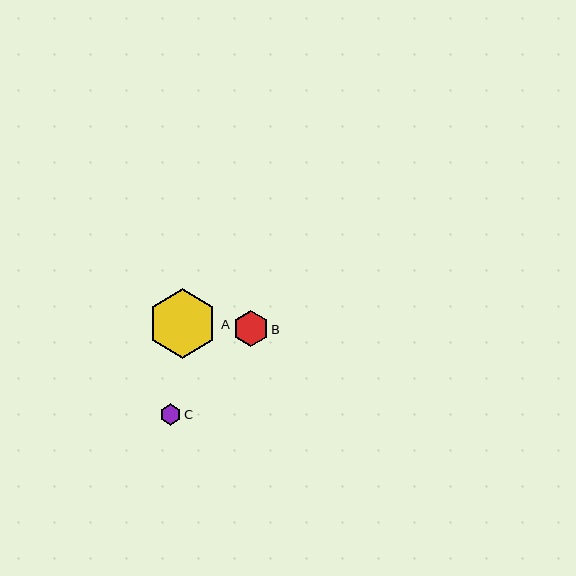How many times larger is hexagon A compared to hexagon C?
Hexagon A is approximately 3.2 times the size of hexagon C.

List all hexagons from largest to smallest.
From largest to smallest: A, B, C.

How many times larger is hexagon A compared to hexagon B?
Hexagon A is approximately 2.0 times the size of hexagon B.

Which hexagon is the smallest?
Hexagon C is the smallest with a size of approximately 22 pixels.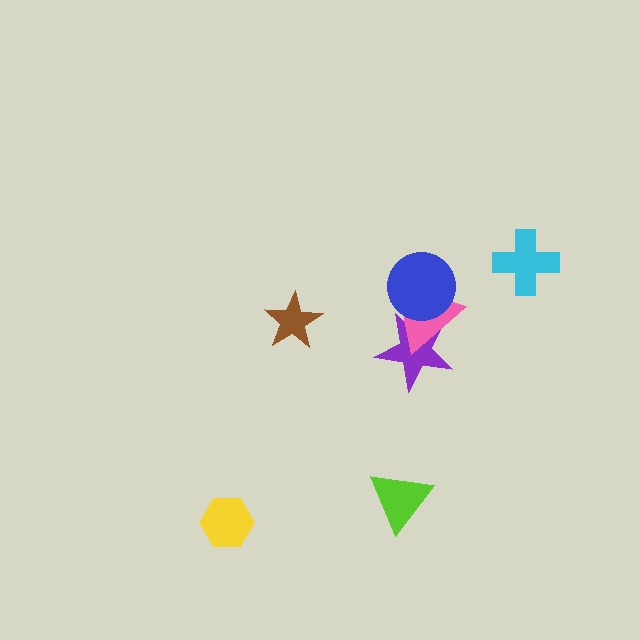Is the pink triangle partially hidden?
Yes, it is partially covered by another shape.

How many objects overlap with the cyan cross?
0 objects overlap with the cyan cross.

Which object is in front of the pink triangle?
The blue circle is in front of the pink triangle.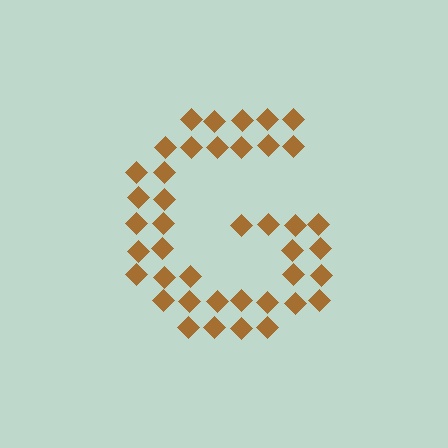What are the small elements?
The small elements are diamonds.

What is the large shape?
The large shape is the letter G.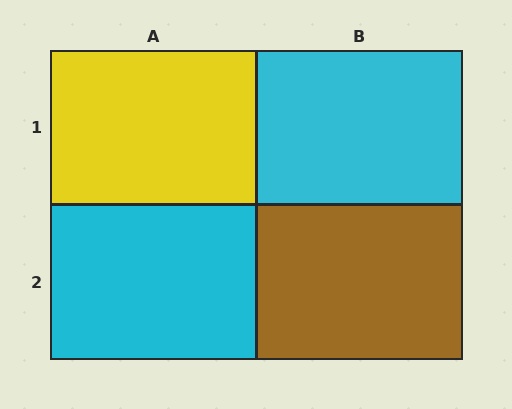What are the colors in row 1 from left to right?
Yellow, cyan.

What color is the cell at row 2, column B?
Brown.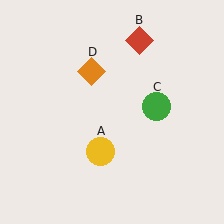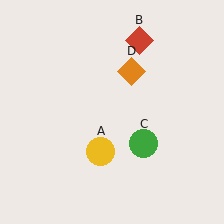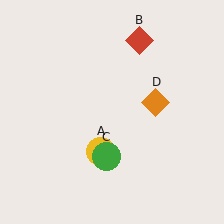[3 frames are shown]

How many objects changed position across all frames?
2 objects changed position: green circle (object C), orange diamond (object D).